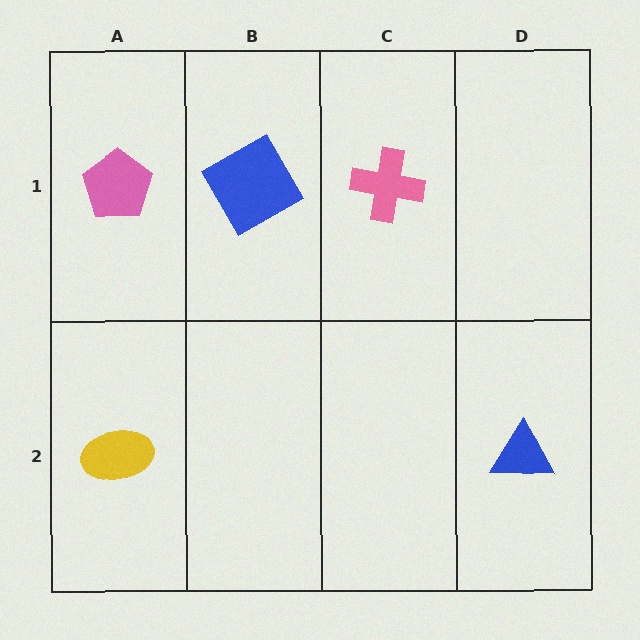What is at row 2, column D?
A blue triangle.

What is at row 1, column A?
A pink pentagon.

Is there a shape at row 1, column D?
No, that cell is empty.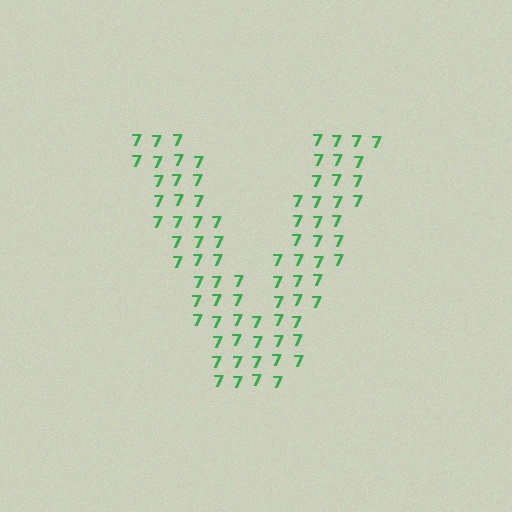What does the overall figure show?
The overall figure shows the letter V.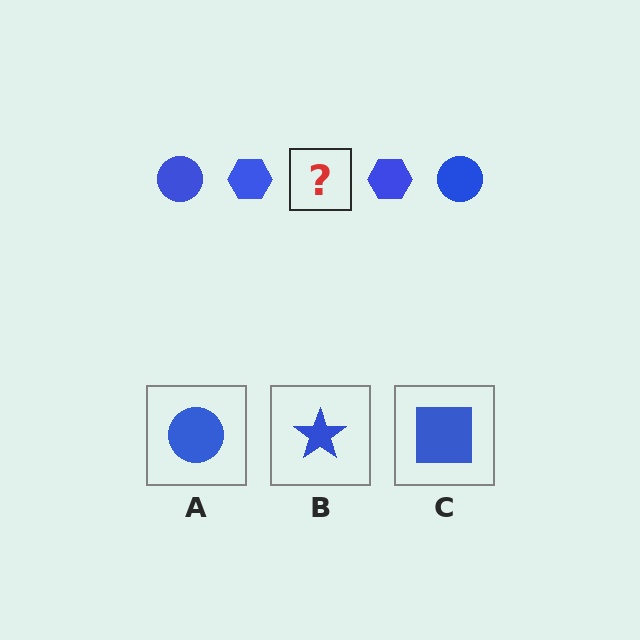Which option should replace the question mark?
Option A.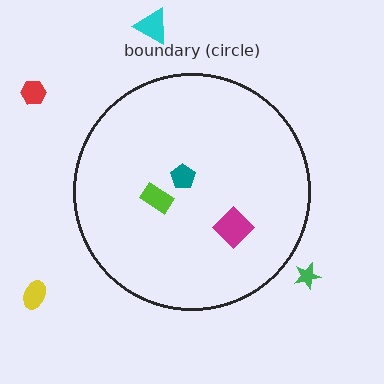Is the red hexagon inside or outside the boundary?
Outside.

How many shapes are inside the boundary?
3 inside, 4 outside.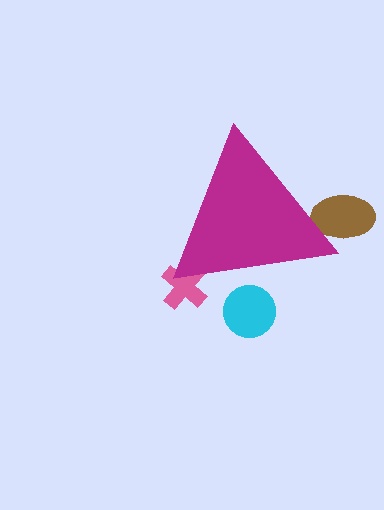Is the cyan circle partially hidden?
Yes, the cyan circle is partially hidden behind the magenta triangle.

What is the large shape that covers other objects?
A magenta triangle.